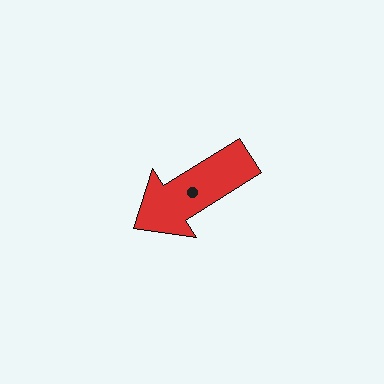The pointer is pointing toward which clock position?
Roughly 8 o'clock.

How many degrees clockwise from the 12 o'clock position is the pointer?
Approximately 238 degrees.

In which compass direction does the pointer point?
Southwest.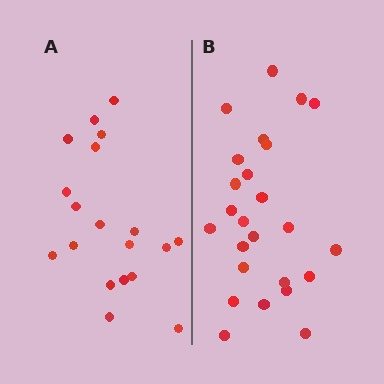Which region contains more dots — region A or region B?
Region B (the right region) has more dots.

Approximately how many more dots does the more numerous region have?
Region B has about 6 more dots than region A.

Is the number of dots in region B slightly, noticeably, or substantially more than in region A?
Region B has noticeably more, but not dramatically so. The ratio is roughly 1.3 to 1.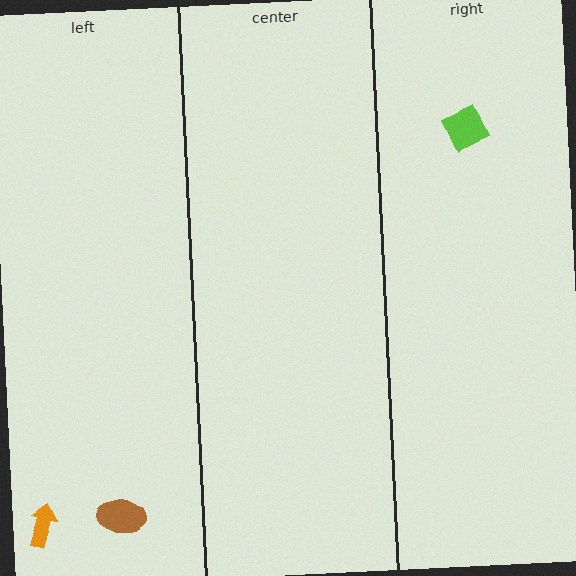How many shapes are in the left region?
2.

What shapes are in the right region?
The lime diamond.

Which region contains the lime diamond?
The right region.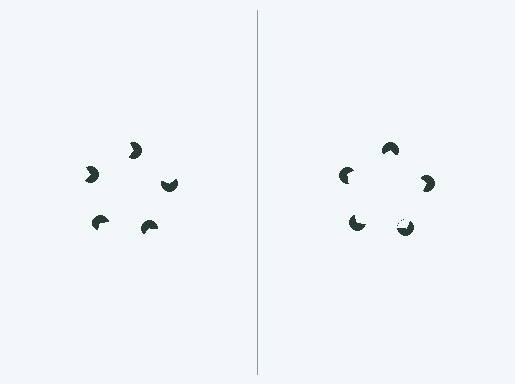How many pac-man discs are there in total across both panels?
10 — 5 on each side.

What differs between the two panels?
The pac-man discs are positioned identically on both sides; only the wedge orientations differ. On the right they align to a pentagon; on the left they are misaligned.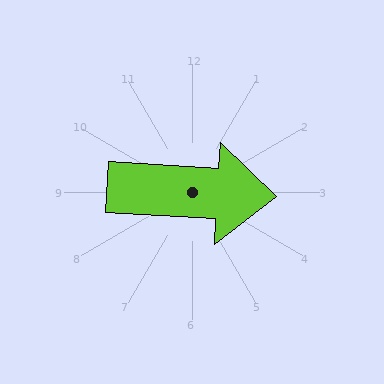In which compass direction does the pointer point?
East.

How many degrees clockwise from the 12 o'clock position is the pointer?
Approximately 93 degrees.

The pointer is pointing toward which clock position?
Roughly 3 o'clock.